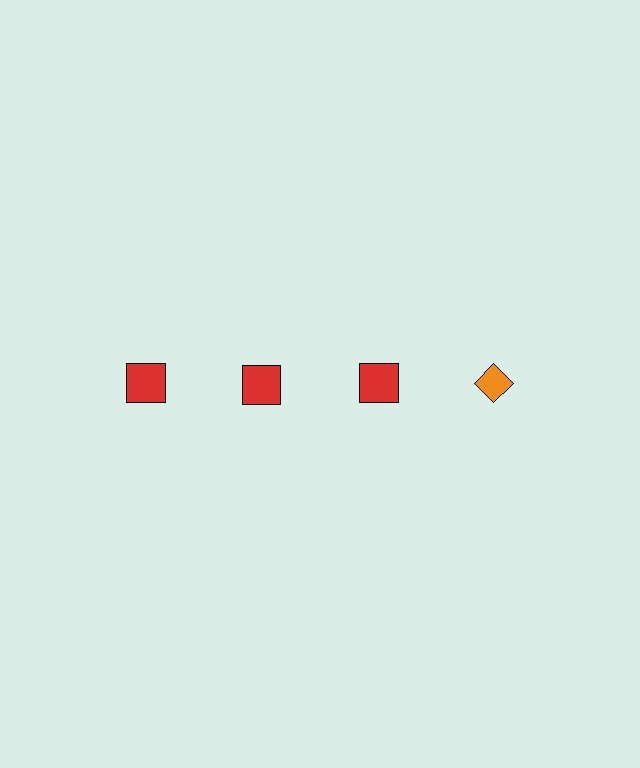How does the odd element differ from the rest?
It differs in both color (orange instead of red) and shape (diamond instead of square).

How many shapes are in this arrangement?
There are 4 shapes arranged in a grid pattern.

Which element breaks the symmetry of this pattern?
The orange diamond in the top row, second from right column breaks the symmetry. All other shapes are red squares.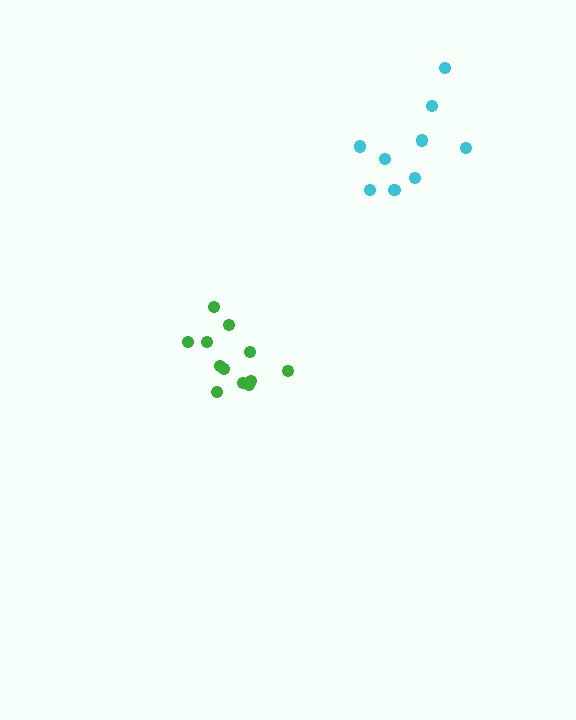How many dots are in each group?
Group 1: 9 dots, Group 2: 12 dots (21 total).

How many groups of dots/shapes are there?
There are 2 groups.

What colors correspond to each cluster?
The clusters are colored: cyan, green.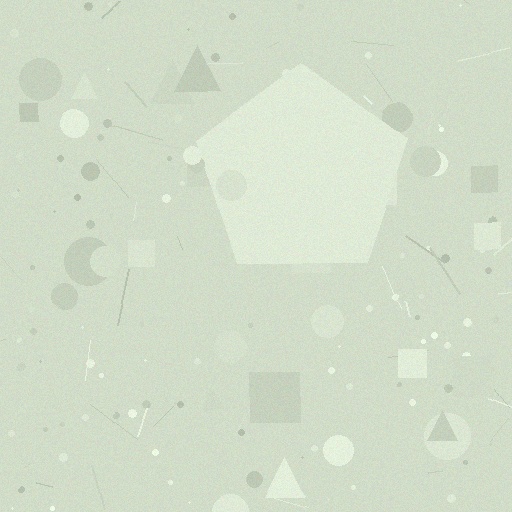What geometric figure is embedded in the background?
A pentagon is embedded in the background.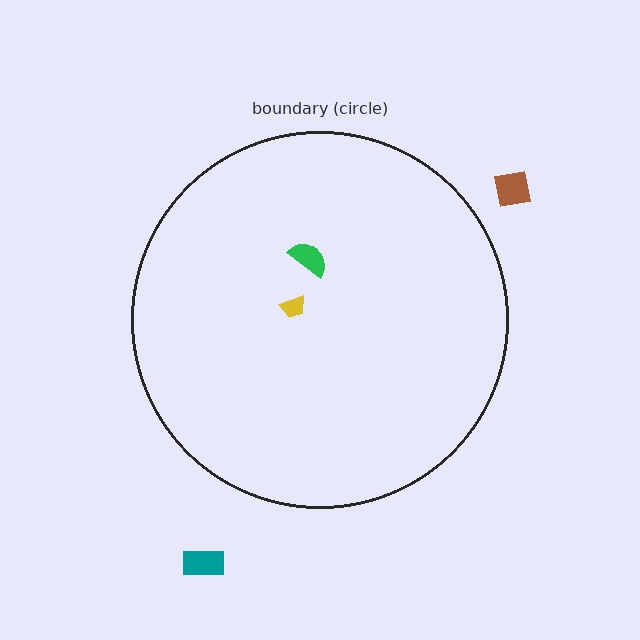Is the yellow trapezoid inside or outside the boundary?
Inside.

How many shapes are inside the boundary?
2 inside, 2 outside.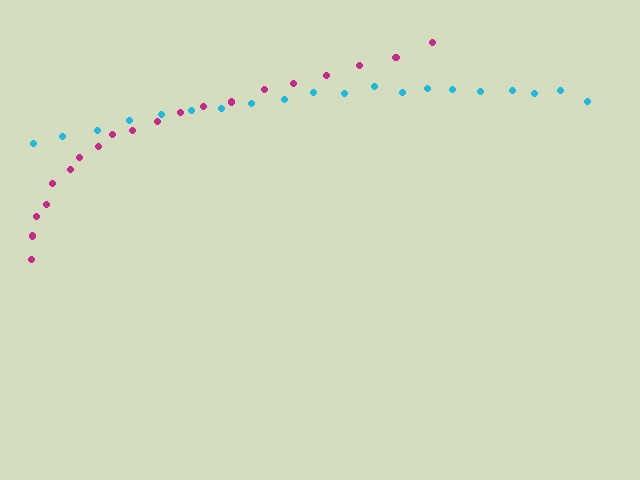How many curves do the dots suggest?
There are 2 distinct paths.